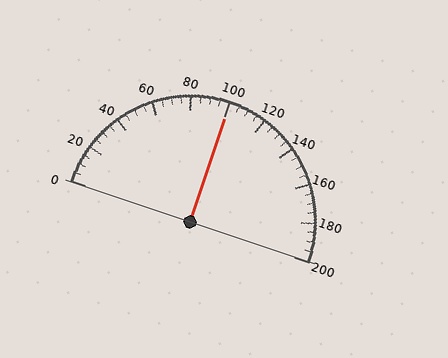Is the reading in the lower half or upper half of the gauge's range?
The reading is in the upper half of the range (0 to 200).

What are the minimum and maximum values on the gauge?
The gauge ranges from 0 to 200.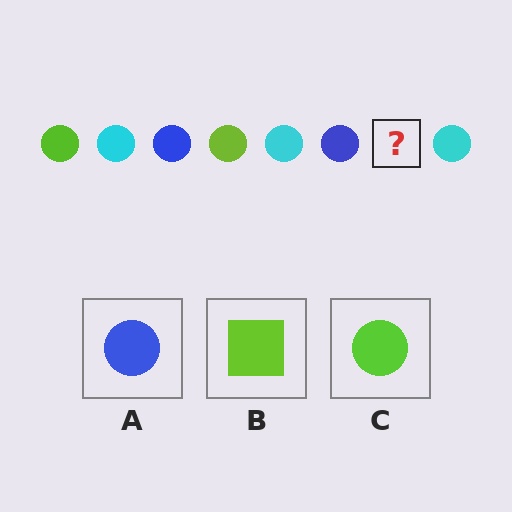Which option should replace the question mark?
Option C.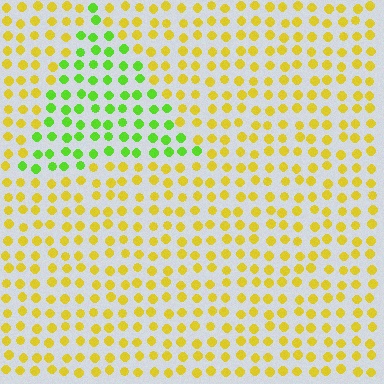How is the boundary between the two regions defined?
The boundary is defined purely by a slight shift in hue (about 51 degrees). Spacing, size, and orientation are identical on both sides.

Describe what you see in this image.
The image is filled with small yellow elements in a uniform arrangement. A triangle-shaped region is visible where the elements are tinted to a slightly different hue, forming a subtle color boundary.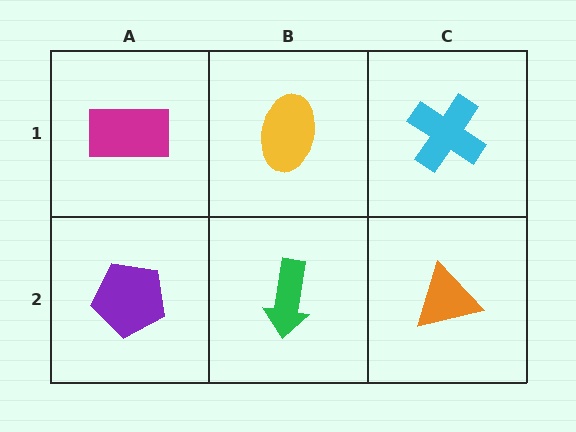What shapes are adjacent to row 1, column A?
A purple pentagon (row 2, column A), a yellow ellipse (row 1, column B).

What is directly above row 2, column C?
A cyan cross.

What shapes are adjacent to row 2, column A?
A magenta rectangle (row 1, column A), a green arrow (row 2, column B).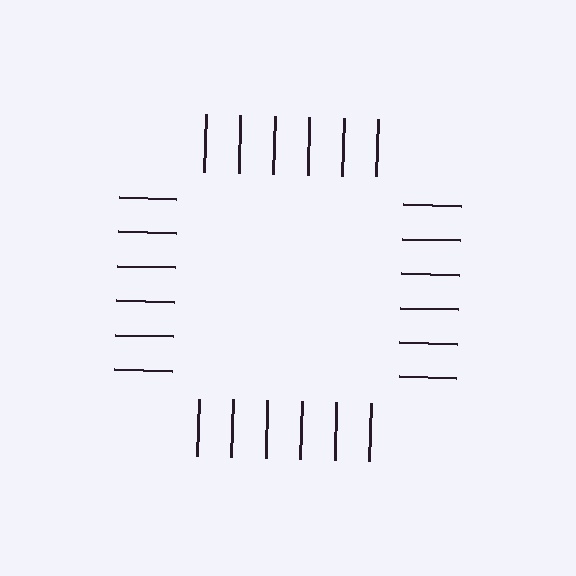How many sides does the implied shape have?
4 sides — the line-ends trace a square.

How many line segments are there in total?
24 — 6 along each of the 4 edges.